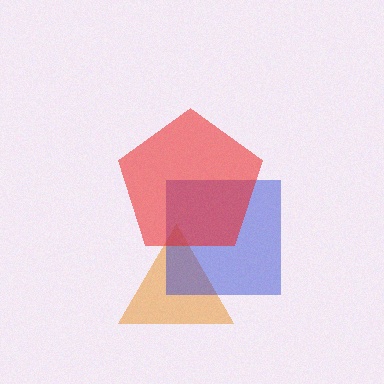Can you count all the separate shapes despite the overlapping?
Yes, there are 3 separate shapes.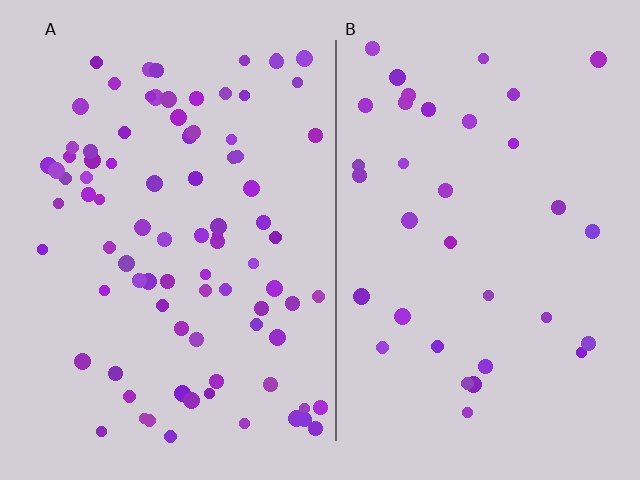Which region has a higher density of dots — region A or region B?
A (the left).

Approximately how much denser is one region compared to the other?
Approximately 2.5× — region A over region B.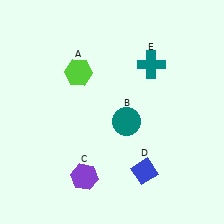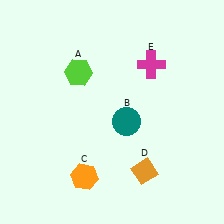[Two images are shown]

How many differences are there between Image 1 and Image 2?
There are 3 differences between the two images.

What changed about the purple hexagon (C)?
In Image 1, C is purple. In Image 2, it changed to orange.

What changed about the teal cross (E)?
In Image 1, E is teal. In Image 2, it changed to magenta.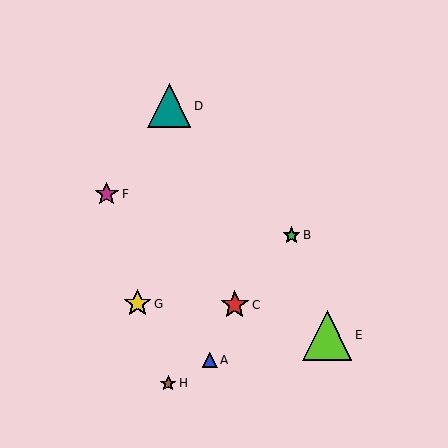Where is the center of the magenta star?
The center of the magenta star is at (107, 194).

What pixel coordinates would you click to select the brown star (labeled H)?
Click at (168, 383) to select the brown star H.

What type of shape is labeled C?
Shape C is a red star.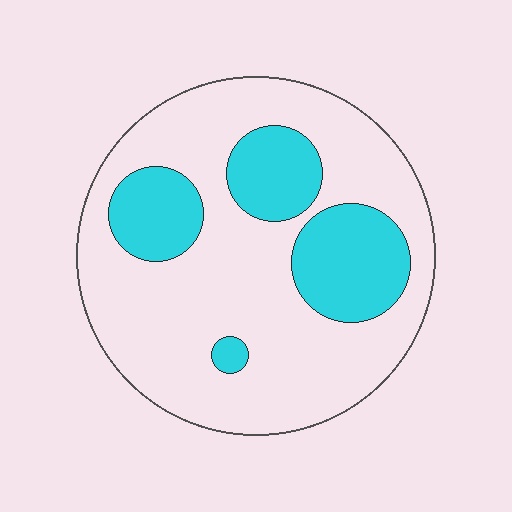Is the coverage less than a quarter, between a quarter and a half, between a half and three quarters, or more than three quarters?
Between a quarter and a half.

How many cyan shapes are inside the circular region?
4.